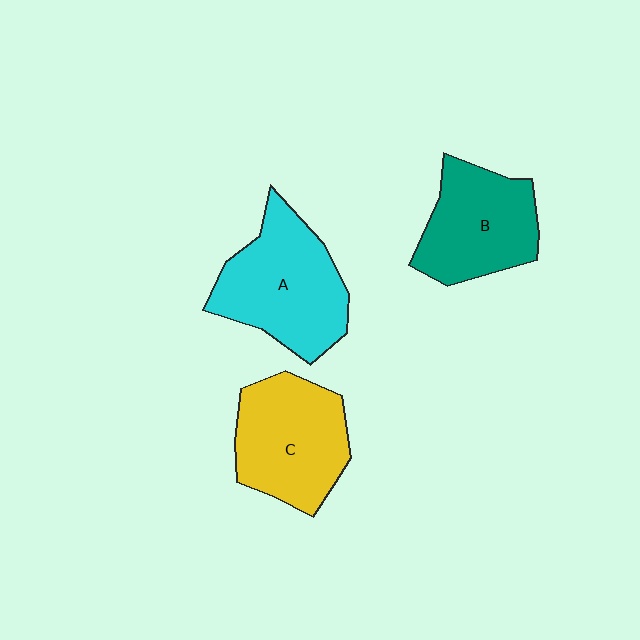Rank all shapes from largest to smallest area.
From largest to smallest: A (cyan), C (yellow), B (teal).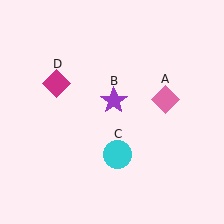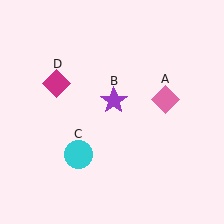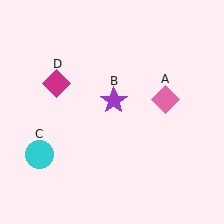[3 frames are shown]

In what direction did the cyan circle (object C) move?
The cyan circle (object C) moved left.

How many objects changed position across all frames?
1 object changed position: cyan circle (object C).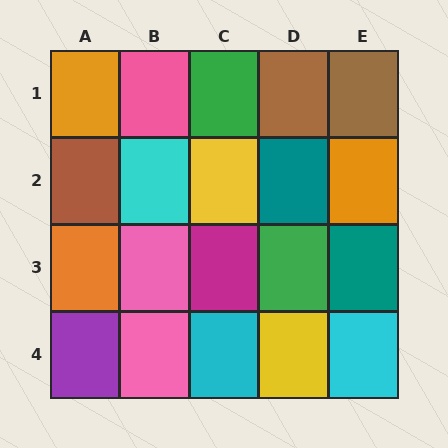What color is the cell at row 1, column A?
Orange.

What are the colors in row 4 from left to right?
Purple, pink, cyan, yellow, cyan.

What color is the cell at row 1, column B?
Pink.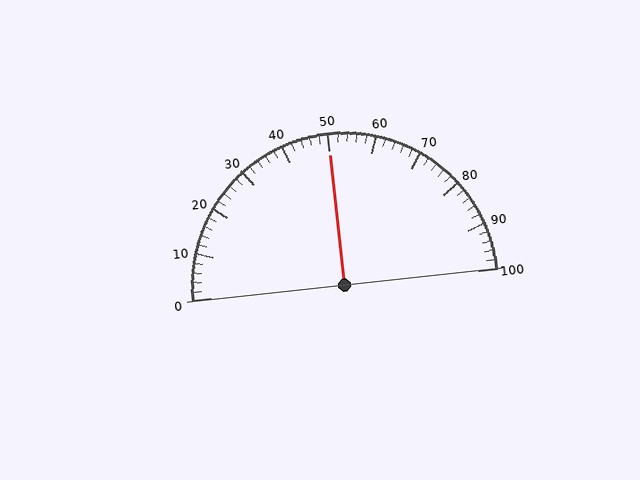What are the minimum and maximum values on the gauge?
The gauge ranges from 0 to 100.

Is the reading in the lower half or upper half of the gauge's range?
The reading is in the upper half of the range (0 to 100).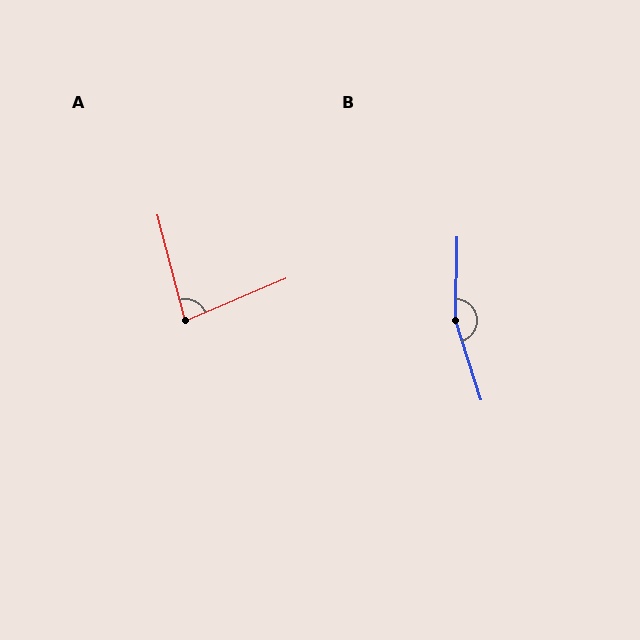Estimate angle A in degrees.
Approximately 81 degrees.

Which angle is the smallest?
A, at approximately 81 degrees.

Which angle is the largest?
B, at approximately 161 degrees.